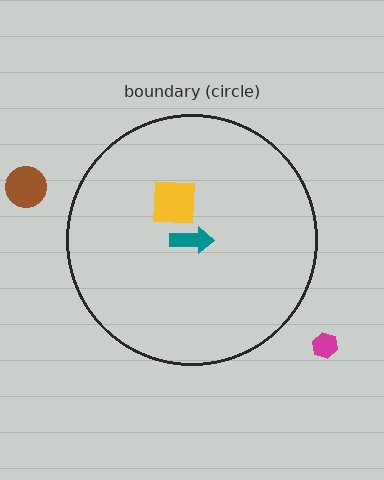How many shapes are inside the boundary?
2 inside, 2 outside.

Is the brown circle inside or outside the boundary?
Outside.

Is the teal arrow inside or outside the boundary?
Inside.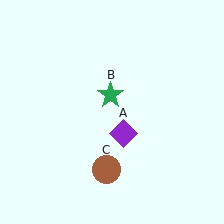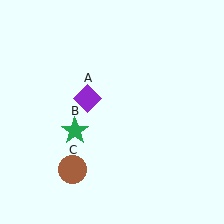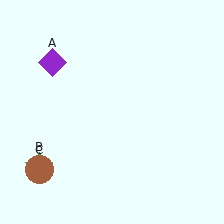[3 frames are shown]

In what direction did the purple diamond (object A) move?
The purple diamond (object A) moved up and to the left.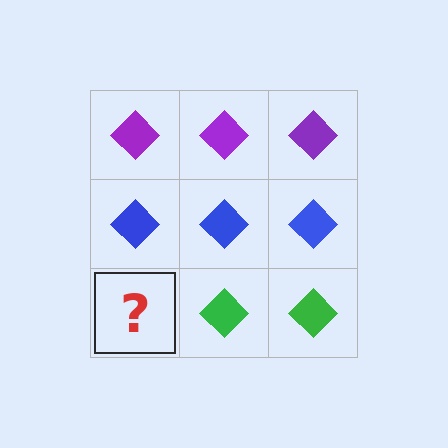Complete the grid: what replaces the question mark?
The question mark should be replaced with a green diamond.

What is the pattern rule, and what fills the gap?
The rule is that each row has a consistent color. The gap should be filled with a green diamond.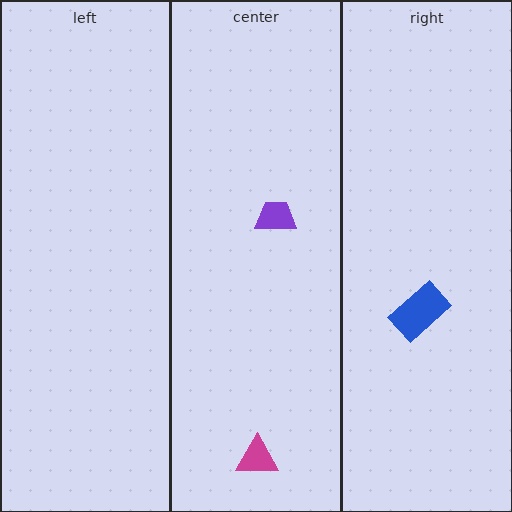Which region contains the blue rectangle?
The right region.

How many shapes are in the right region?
1.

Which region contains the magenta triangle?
The center region.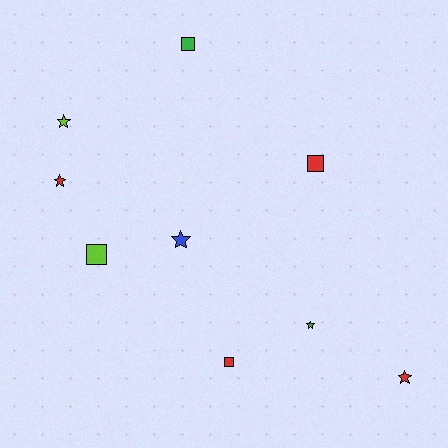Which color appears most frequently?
Red, with 4 objects.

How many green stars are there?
There is 1 green star.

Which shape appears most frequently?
Star, with 5 objects.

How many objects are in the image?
There are 9 objects.